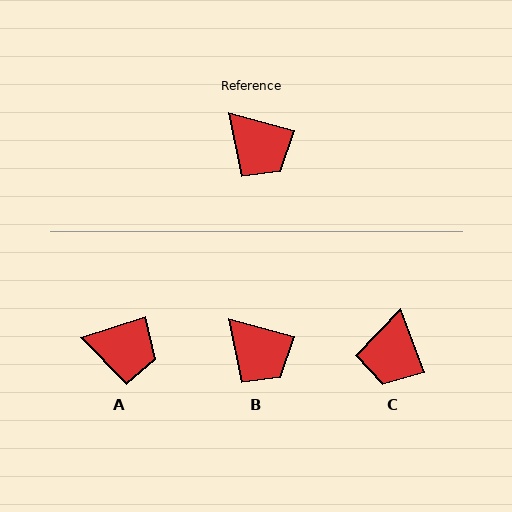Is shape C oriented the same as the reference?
No, it is off by about 55 degrees.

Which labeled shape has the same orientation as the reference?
B.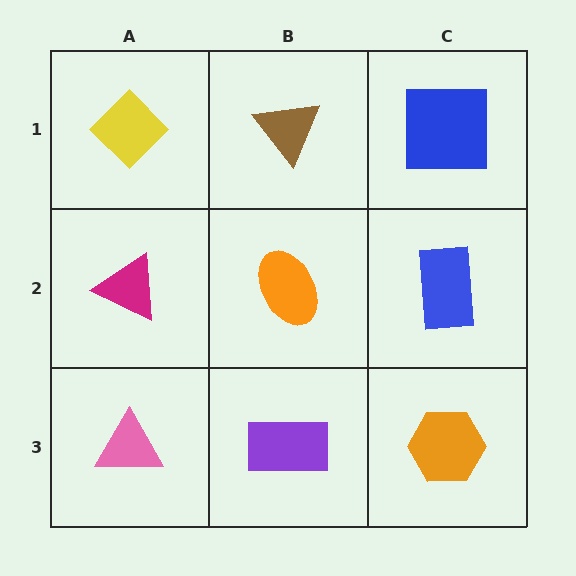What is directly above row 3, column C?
A blue rectangle.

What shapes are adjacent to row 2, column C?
A blue square (row 1, column C), an orange hexagon (row 3, column C), an orange ellipse (row 2, column B).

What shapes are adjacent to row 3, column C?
A blue rectangle (row 2, column C), a purple rectangle (row 3, column B).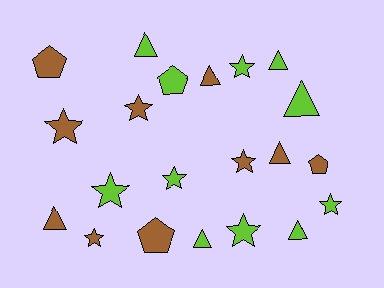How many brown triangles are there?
There are 3 brown triangles.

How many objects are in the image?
There are 21 objects.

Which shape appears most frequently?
Star, with 9 objects.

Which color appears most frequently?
Lime, with 11 objects.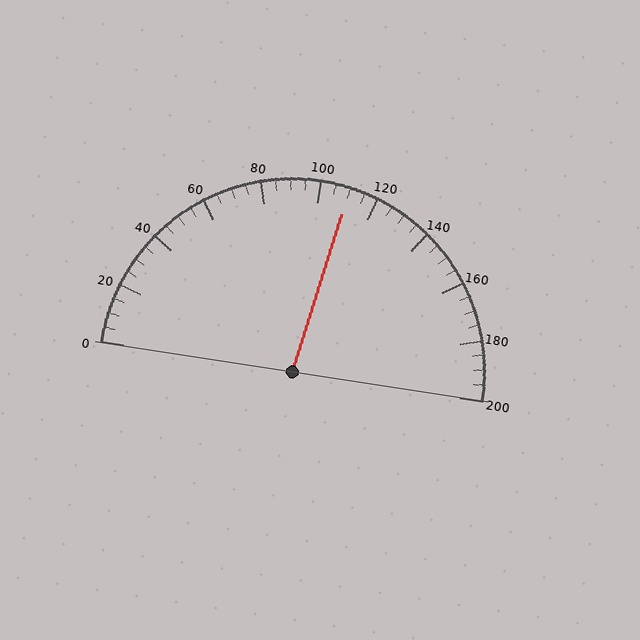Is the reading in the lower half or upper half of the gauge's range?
The reading is in the upper half of the range (0 to 200).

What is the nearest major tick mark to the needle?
The nearest major tick mark is 120.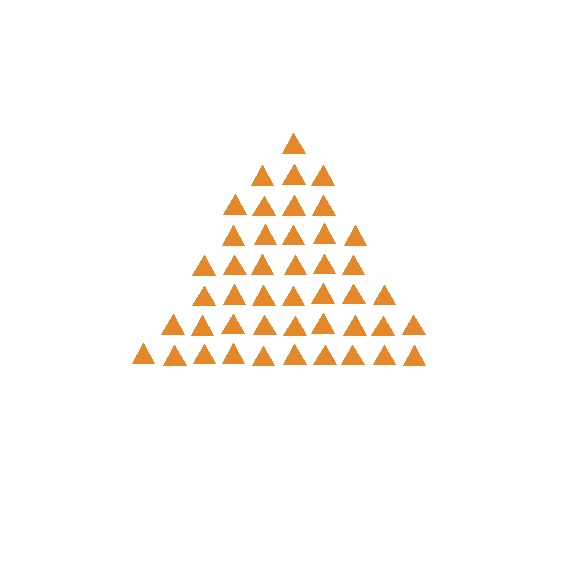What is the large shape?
The large shape is a triangle.